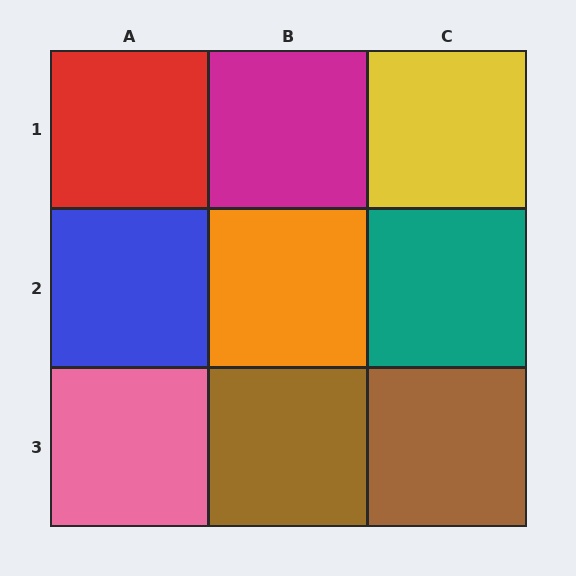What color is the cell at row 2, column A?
Blue.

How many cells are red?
1 cell is red.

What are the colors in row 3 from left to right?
Pink, brown, brown.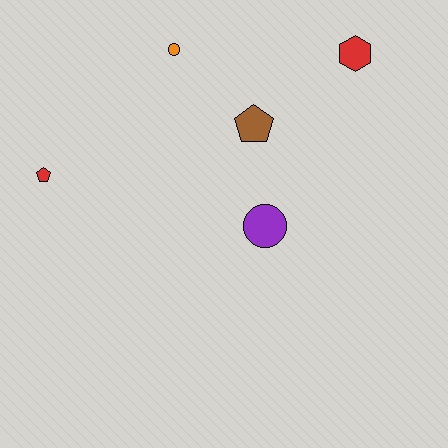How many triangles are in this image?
There are no triangles.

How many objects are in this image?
There are 5 objects.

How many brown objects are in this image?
There is 1 brown object.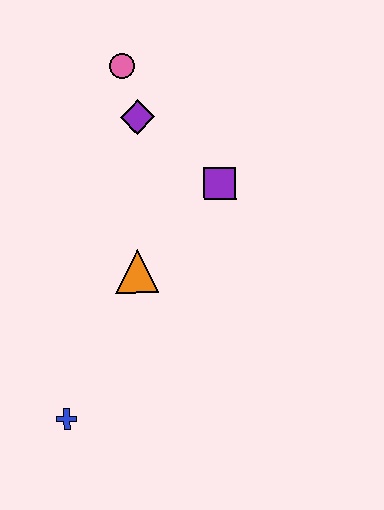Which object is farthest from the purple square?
The blue cross is farthest from the purple square.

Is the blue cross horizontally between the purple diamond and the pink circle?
No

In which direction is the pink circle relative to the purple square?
The pink circle is above the purple square.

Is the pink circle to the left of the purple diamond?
Yes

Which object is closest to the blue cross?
The orange triangle is closest to the blue cross.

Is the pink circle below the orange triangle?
No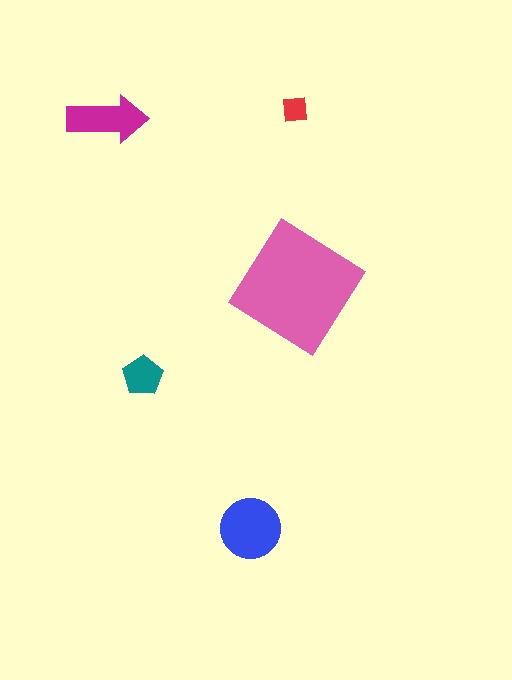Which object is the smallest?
The red square.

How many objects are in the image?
There are 5 objects in the image.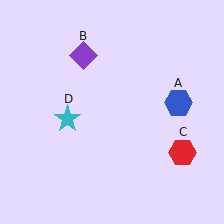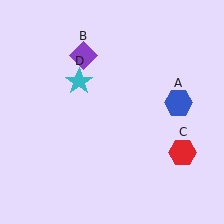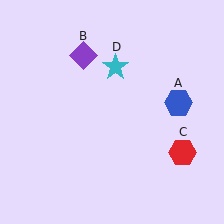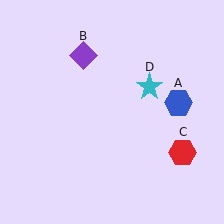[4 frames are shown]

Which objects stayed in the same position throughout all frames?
Blue hexagon (object A) and purple diamond (object B) and red hexagon (object C) remained stationary.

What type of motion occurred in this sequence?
The cyan star (object D) rotated clockwise around the center of the scene.